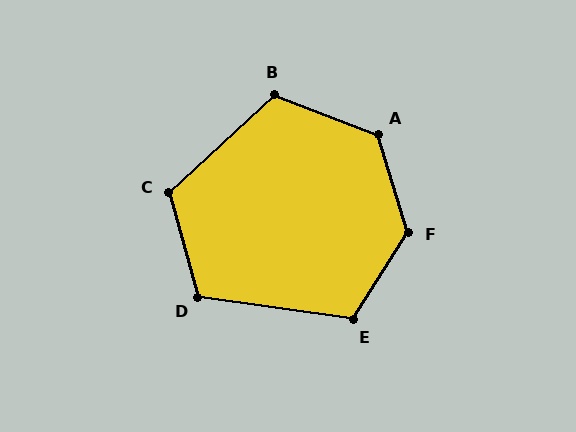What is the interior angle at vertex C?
Approximately 117 degrees (obtuse).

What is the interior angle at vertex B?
Approximately 117 degrees (obtuse).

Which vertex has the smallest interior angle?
D, at approximately 113 degrees.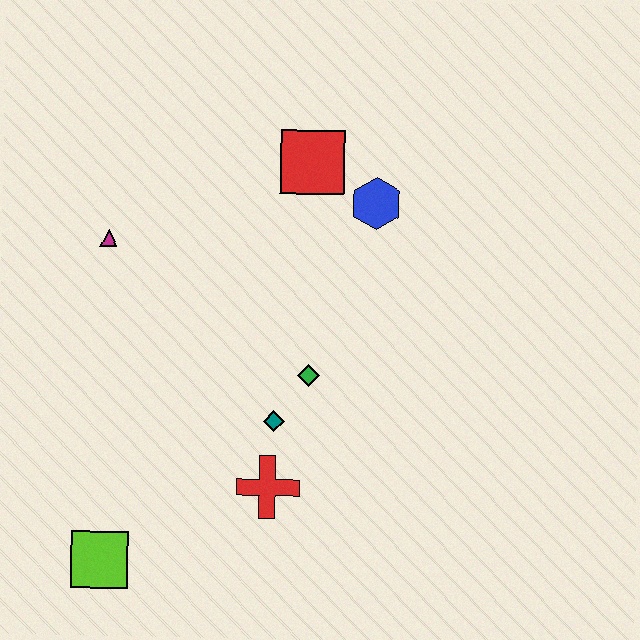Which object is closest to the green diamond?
The teal diamond is closest to the green diamond.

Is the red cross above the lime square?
Yes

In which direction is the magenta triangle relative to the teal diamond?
The magenta triangle is above the teal diamond.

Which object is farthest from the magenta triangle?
The lime square is farthest from the magenta triangle.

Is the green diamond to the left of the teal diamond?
No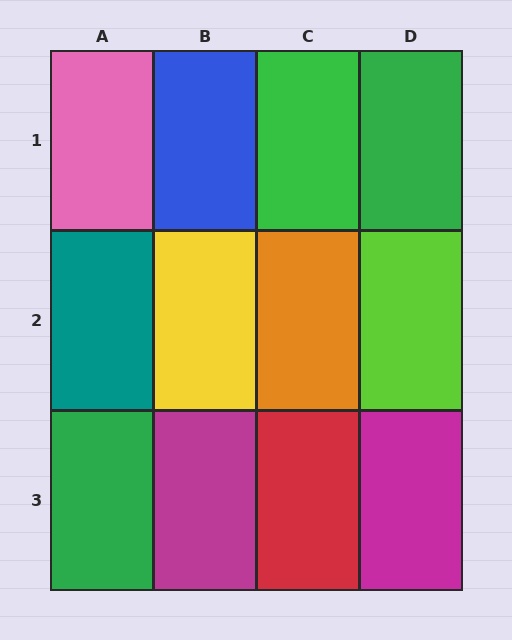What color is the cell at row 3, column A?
Green.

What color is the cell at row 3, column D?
Magenta.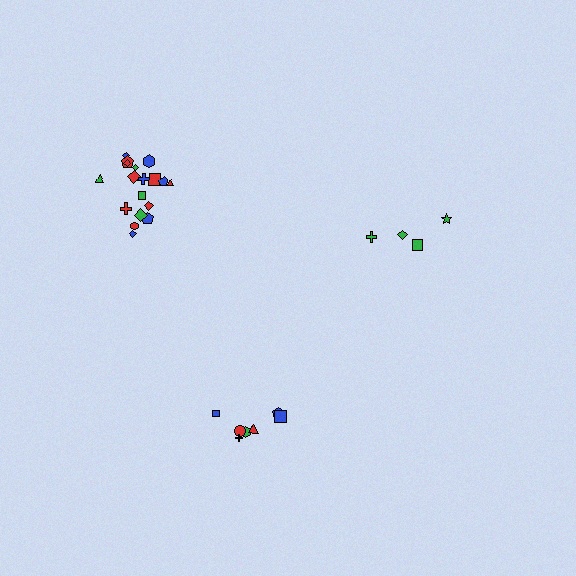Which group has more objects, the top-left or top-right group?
The top-left group.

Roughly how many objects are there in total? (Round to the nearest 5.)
Roughly 30 objects in total.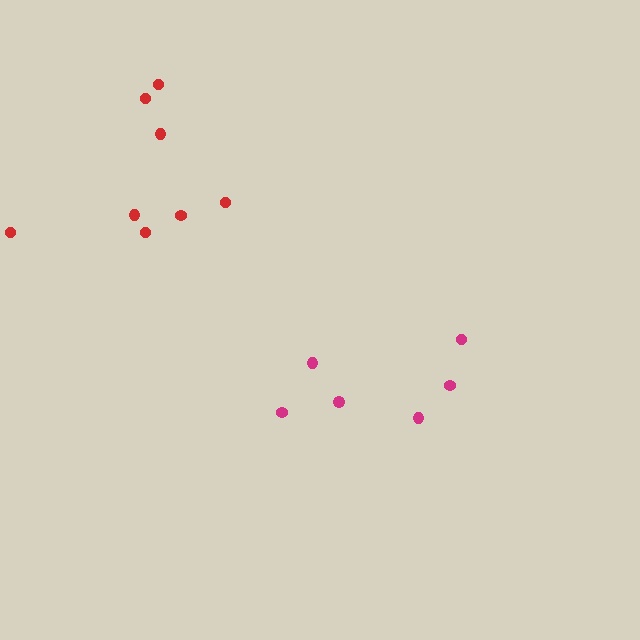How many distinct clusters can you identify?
There are 2 distinct clusters.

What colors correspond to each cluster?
The clusters are colored: magenta, red.